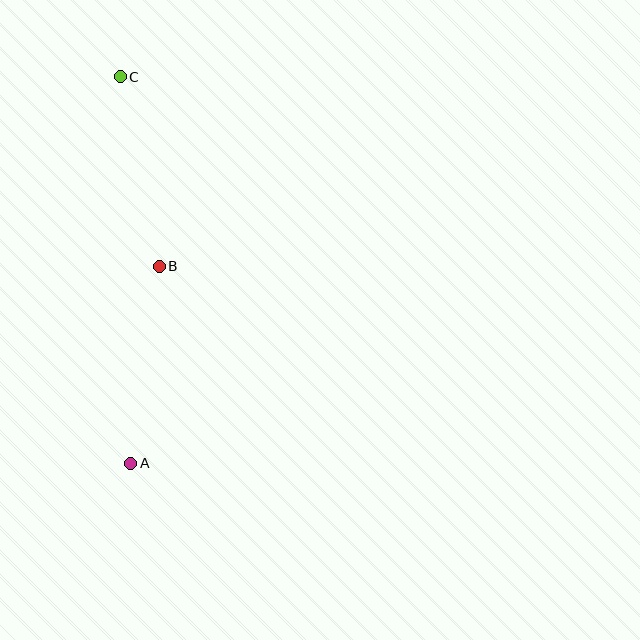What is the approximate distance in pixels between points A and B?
The distance between A and B is approximately 199 pixels.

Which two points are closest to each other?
Points B and C are closest to each other.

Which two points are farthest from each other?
Points A and C are farthest from each other.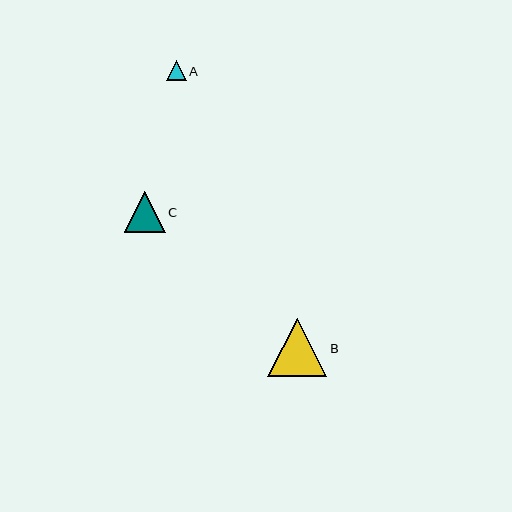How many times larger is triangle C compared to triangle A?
Triangle C is approximately 2.0 times the size of triangle A.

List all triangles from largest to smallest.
From largest to smallest: B, C, A.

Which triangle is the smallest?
Triangle A is the smallest with a size of approximately 20 pixels.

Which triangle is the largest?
Triangle B is the largest with a size of approximately 59 pixels.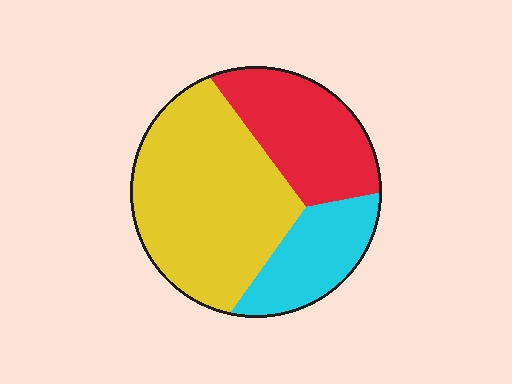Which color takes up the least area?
Cyan, at roughly 20%.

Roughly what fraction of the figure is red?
Red covers around 30% of the figure.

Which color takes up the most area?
Yellow, at roughly 50%.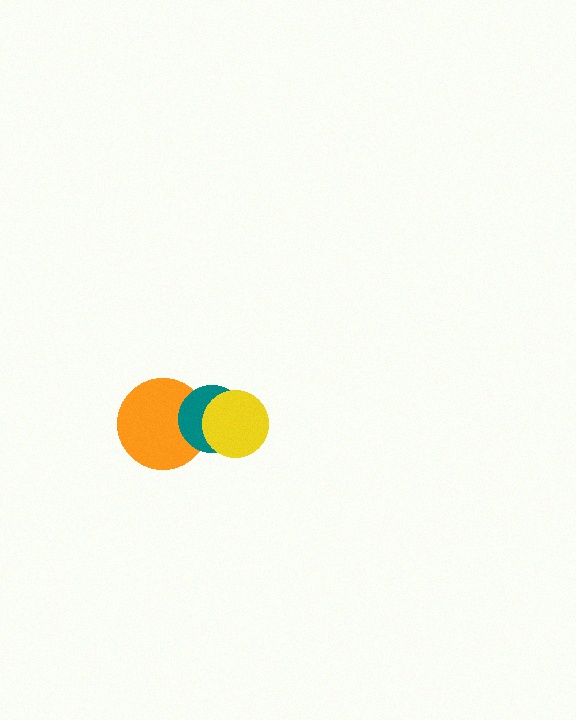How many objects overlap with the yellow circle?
1 object overlaps with the yellow circle.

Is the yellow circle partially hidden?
No, no other shape covers it.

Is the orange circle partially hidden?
Yes, it is partially covered by another shape.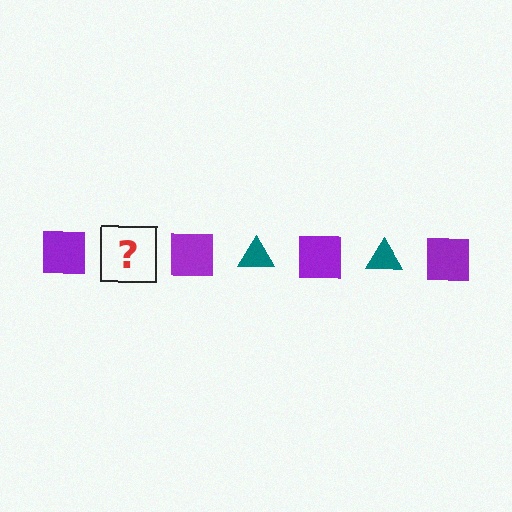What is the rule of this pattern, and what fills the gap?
The rule is that the pattern alternates between purple square and teal triangle. The gap should be filled with a teal triangle.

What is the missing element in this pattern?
The missing element is a teal triangle.